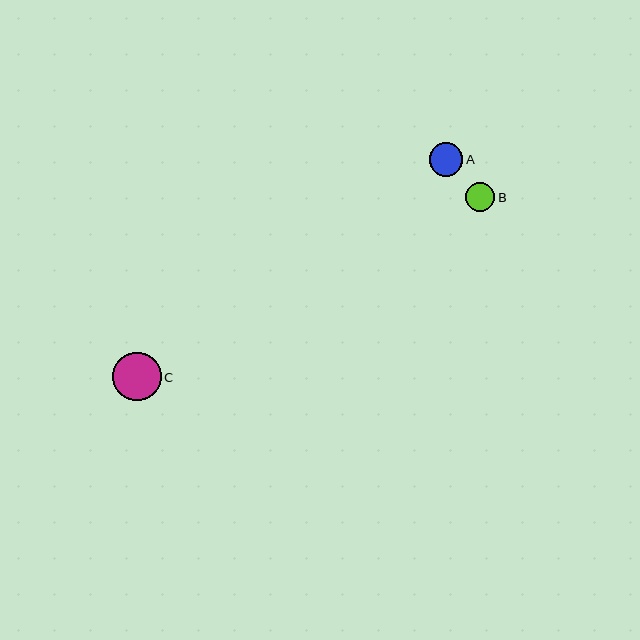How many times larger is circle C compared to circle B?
Circle C is approximately 1.7 times the size of circle B.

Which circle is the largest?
Circle C is the largest with a size of approximately 49 pixels.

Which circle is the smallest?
Circle B is the smallest with a size of approximately 29 pixels.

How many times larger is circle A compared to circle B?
Circle A is approximately 1.1 times the size of circle B.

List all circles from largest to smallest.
From largest to smallest: C, A, B.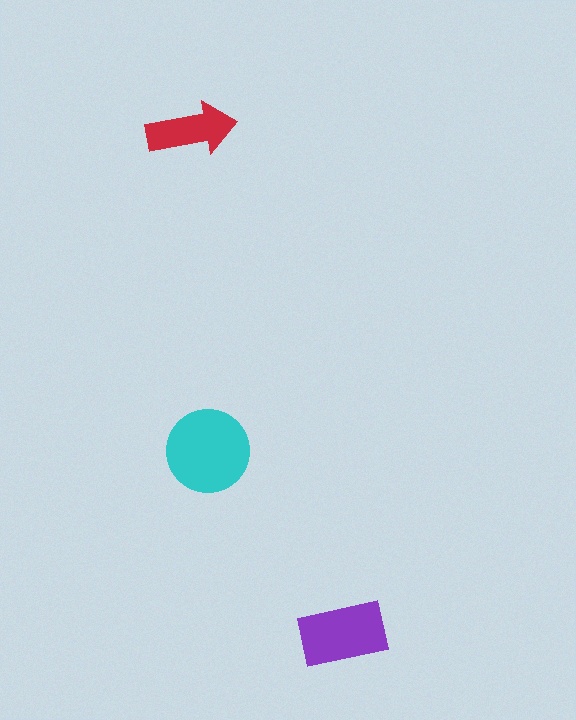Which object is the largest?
The cyan circle.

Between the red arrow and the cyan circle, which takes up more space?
The cyan circle.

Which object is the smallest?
The red arrow.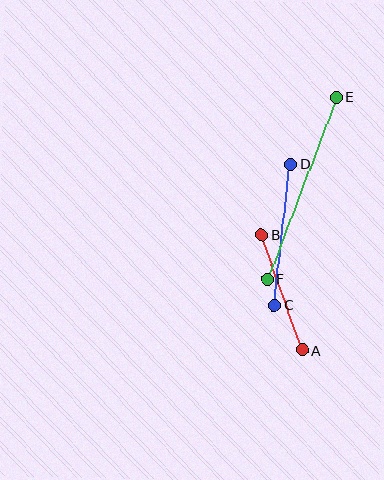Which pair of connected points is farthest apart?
Points E and F are farthest apart.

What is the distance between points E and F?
The distance is approximately 194 pixels.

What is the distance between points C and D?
The distance is approximately 142 pixels.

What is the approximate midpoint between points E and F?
The midpoint is at approximately (302, 188) pixels.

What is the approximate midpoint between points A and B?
The midpoint is at approximately (282, 292) pixels.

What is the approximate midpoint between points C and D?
The midpoint is at approximately (282, 235) pixels.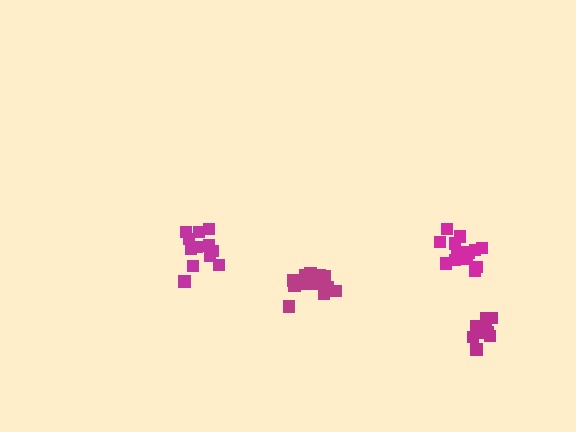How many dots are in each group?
Group 1: 13 dots, Group 2: 15 dots, Group 3: 15 dots, Group 4: 9 dots (52 total).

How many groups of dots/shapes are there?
There are 4 groups.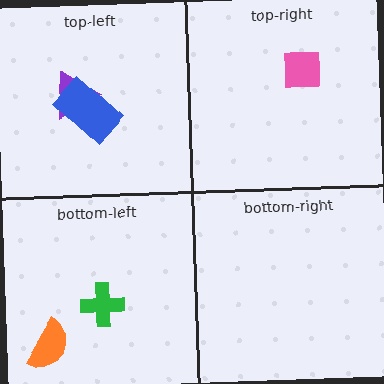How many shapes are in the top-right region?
1.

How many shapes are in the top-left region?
2.